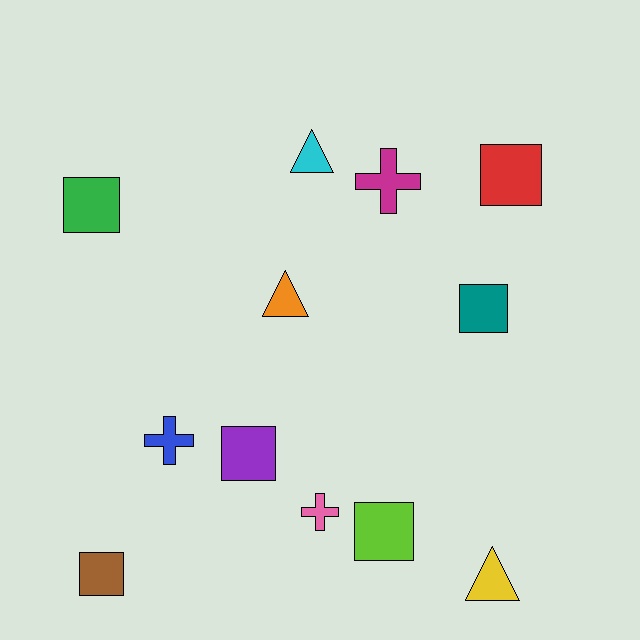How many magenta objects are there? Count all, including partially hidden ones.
There is 1 magenta object.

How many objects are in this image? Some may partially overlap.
There are 12 objects.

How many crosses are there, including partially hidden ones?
There are 3 crosses.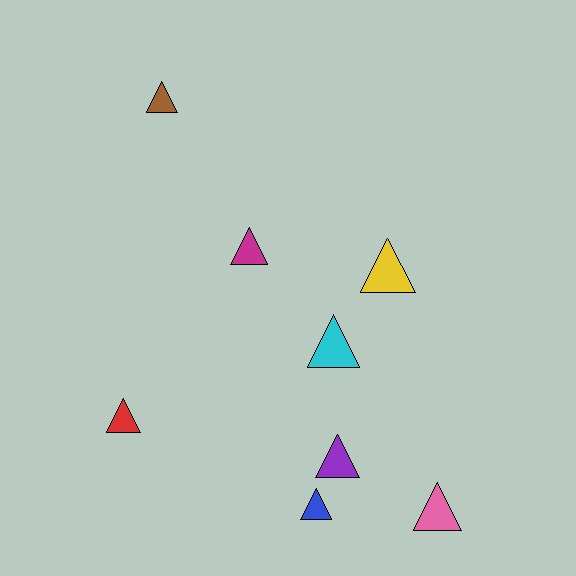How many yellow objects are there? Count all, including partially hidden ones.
There is 1 yellow object.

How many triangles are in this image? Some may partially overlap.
There are 8 triangles.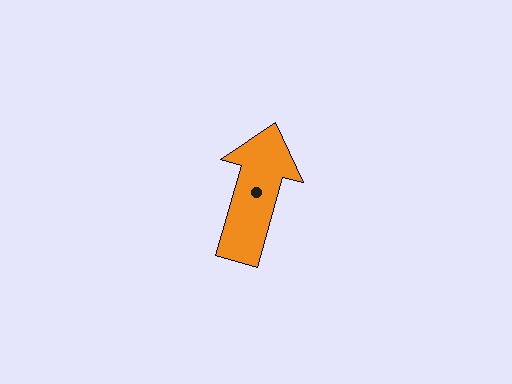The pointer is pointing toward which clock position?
Roughly 1 o'clock.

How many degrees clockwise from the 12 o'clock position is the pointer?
Approximately 16 degrees.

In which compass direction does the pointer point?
North.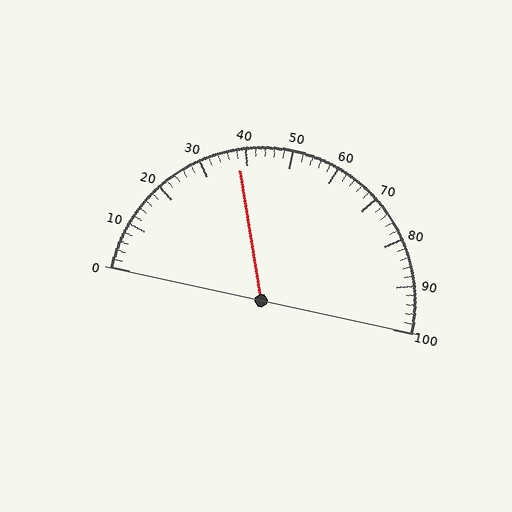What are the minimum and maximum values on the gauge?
The gauge ranges from 0 to 100.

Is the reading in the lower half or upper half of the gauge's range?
The reading is in the lower half of the range (0 to 100).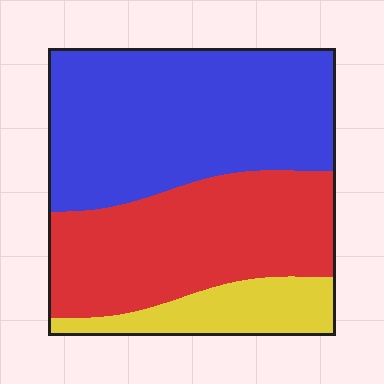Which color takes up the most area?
Blue, at roughly 50%.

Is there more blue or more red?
Blue.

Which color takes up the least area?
Yellow, at roughly 15%.